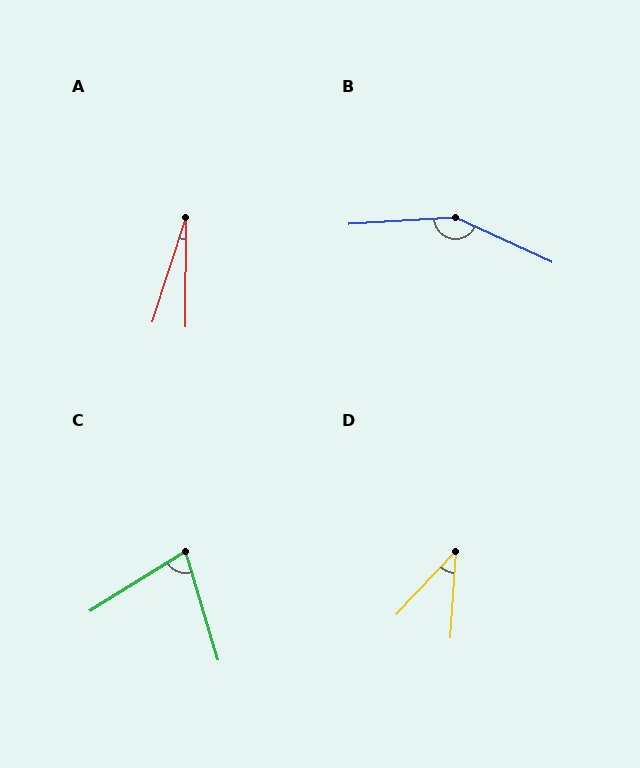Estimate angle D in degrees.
Approximately 39 degrees.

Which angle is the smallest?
A, at approximately 18 degrees.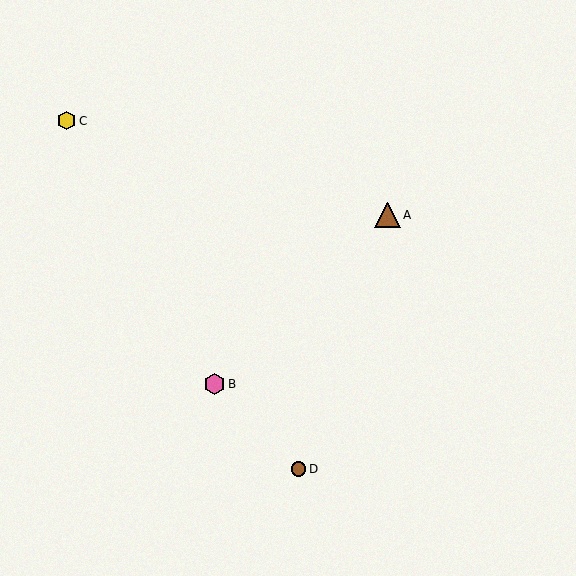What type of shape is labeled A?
Shape A is a brown triangle.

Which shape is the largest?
The brown triangle (labeled A) is the largest.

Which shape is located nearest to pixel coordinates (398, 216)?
The brown triangle (labeled A) at (387, 215) is nearest to that location.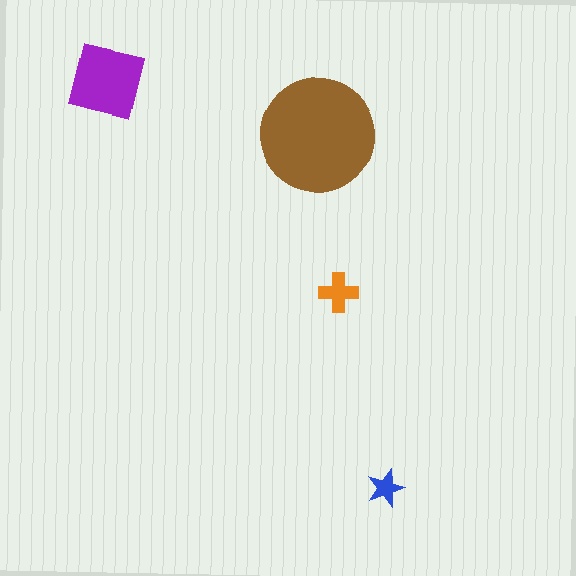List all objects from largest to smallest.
The brown circle, the purple square, the orange cross, the blue star.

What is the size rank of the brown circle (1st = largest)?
1st.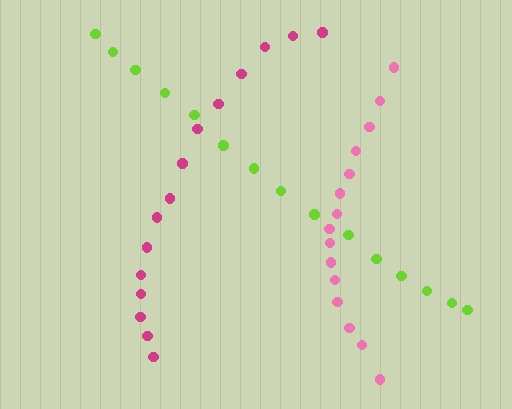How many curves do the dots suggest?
There are 3 distinct paths.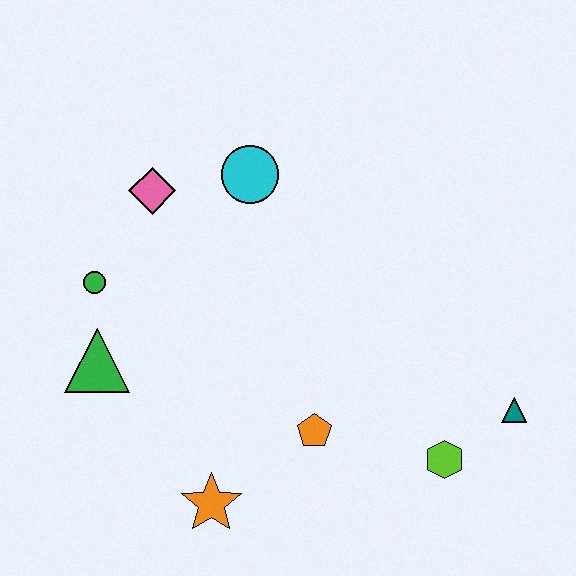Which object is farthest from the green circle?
The teal triangle is farthest from the green circle.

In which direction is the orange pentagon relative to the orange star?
The orange pentagon is to the right of the orange star.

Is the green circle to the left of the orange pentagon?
Yes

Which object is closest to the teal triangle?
The lime hexagon is closest to the teal triangle.